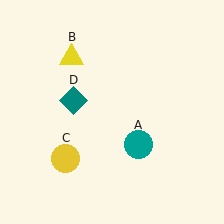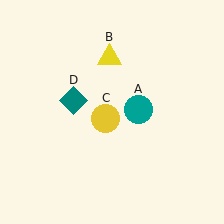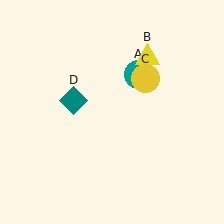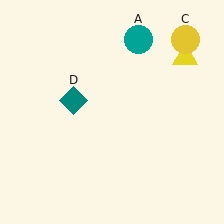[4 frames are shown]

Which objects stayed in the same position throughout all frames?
Teal diamond (object D) remained stationary.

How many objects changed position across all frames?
3 objects changed position: teal circle (object A), yellow triangle (object B), yellow circle (object C).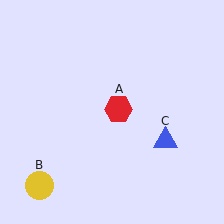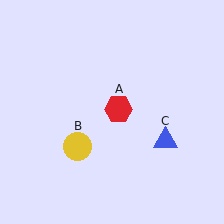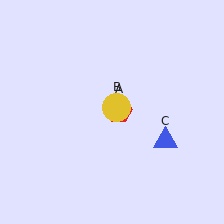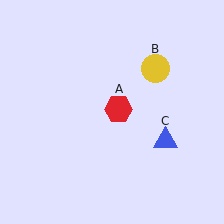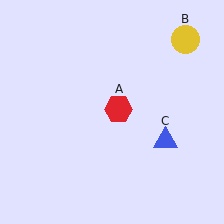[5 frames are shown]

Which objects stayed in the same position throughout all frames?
Red hexagon (object A) and blue triangle (object C) remained stationary.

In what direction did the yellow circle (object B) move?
The yellow circle (object B) moved up and to the right.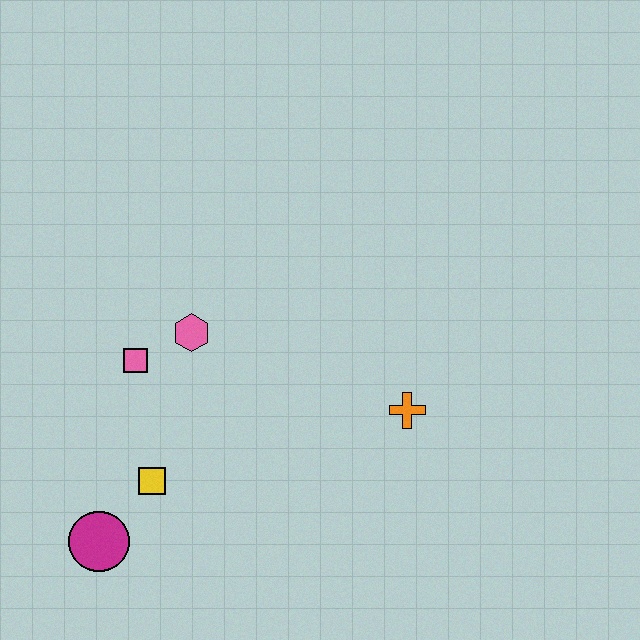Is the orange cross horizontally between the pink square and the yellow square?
No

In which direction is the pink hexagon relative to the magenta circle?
The pink hexagon is above the magenta circle.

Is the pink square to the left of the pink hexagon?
Yes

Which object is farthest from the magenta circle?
The orange cross is farthest from the magenta circle.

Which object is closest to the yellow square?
The magenta circle is closest to the yellow square.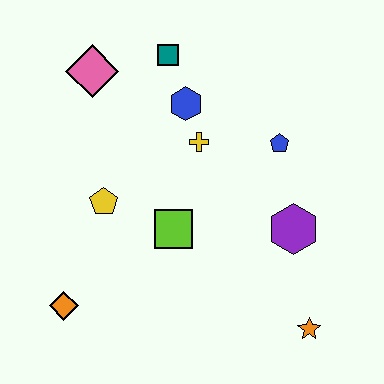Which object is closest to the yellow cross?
The blue hexagon is closest to the yellow cross.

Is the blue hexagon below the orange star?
No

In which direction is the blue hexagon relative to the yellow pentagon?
The blue hexagon is above the yellow pentagon.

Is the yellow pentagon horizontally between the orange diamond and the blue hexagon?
Yes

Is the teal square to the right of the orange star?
No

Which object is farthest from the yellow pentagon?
The orange star is farthest from the yellow pentagon.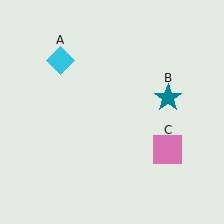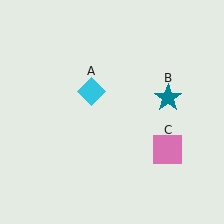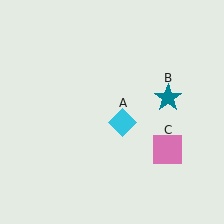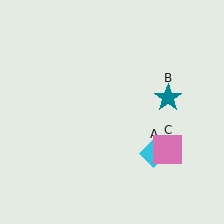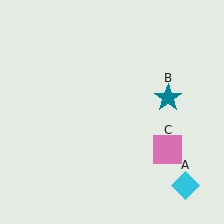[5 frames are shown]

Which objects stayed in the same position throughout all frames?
Teal star (object B) and pink square (object C) remained stationary.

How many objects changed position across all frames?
1 object changed position: cyan diamond (object A).